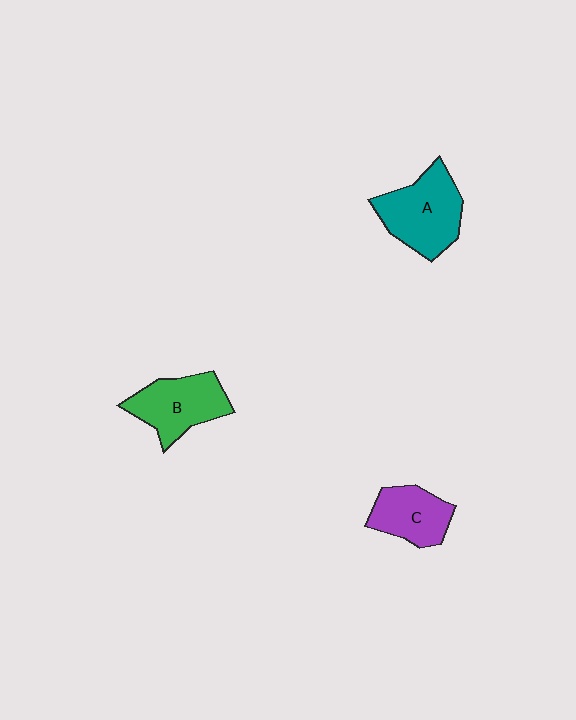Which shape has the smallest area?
Shape C (purple).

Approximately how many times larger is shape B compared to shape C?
Approximately 1.2 times.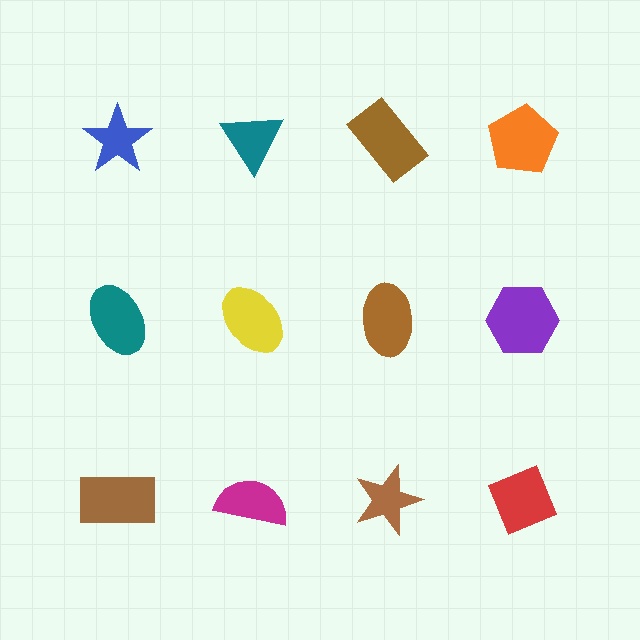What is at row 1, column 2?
A teal triangle.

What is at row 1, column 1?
A blue star.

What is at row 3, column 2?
A magenta semicircle.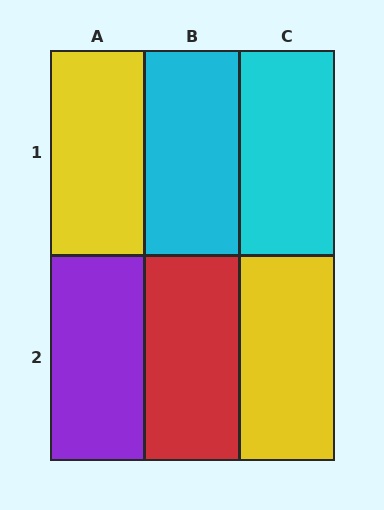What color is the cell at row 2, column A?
Purple.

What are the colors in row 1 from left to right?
Yellow, cyan, cyan.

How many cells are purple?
1 cell is purple.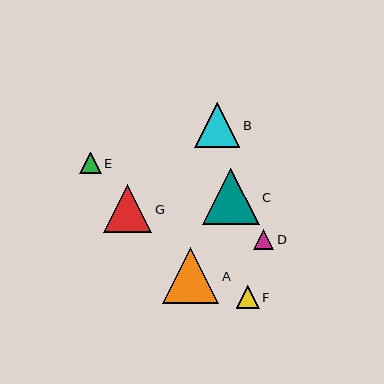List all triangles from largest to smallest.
From largest to smallest: C, A, G, B, F, E, D.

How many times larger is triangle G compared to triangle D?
Triangle G is approximately 2.4 times the size of triangle D.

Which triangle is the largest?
Triangle C is the largest with a size of approximately 57 pixels.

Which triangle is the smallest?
Triangle D is the smallest with a size of approximately 20 pixels.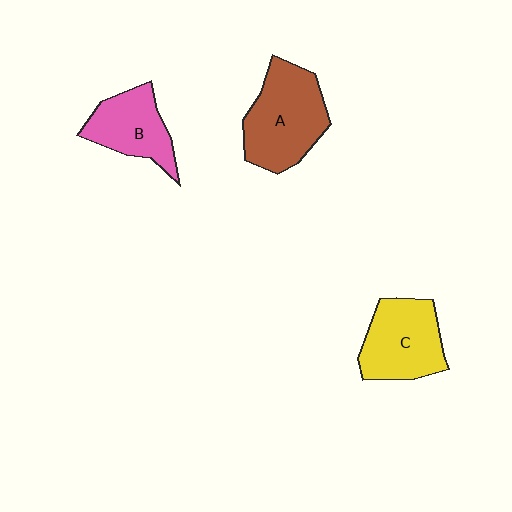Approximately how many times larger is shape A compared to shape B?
Approximately 1.4 times.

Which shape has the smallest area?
Shape B (pink).